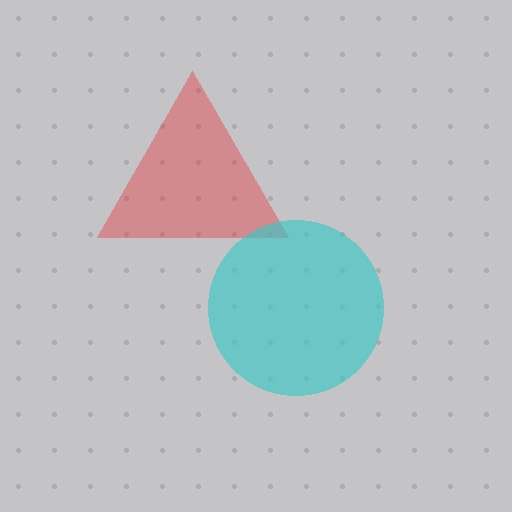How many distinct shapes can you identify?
There are 2 distinct shapes: a red triangle, a cyan circle.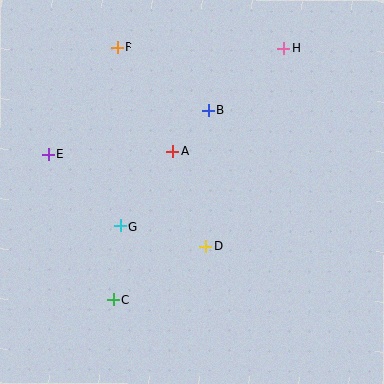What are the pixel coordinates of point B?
Point B is at (208, 111).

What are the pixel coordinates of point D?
Point D is at (205, 247).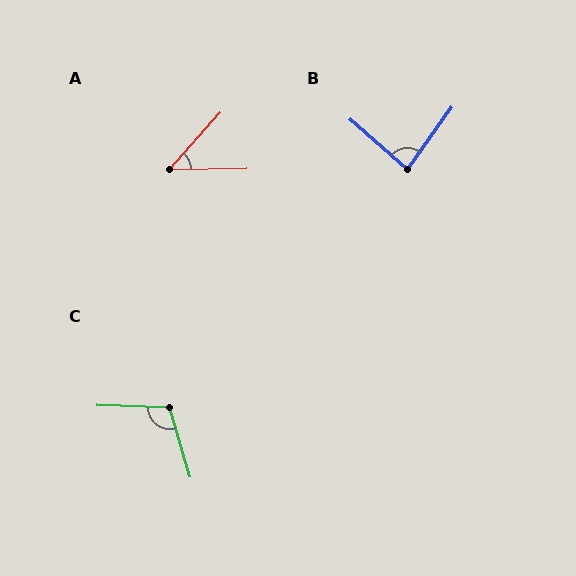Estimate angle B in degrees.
Approximately 84 degrees.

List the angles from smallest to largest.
A (47°), B (84°), C (109°).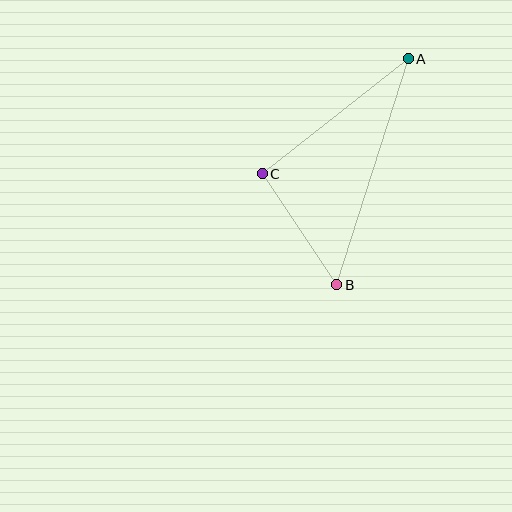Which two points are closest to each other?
Points B and C are closest to each other.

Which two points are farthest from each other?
Points A and B are farthest from each other.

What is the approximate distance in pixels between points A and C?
The distance between A and C is approximately 186 pixels.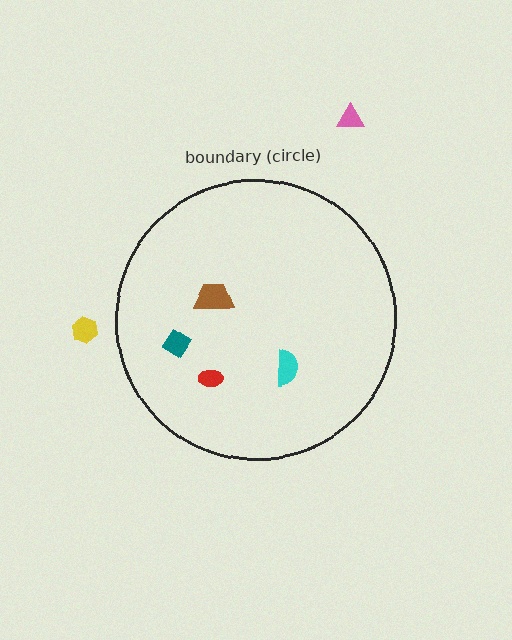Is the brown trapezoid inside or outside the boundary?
Inside.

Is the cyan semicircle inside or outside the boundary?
Inside.